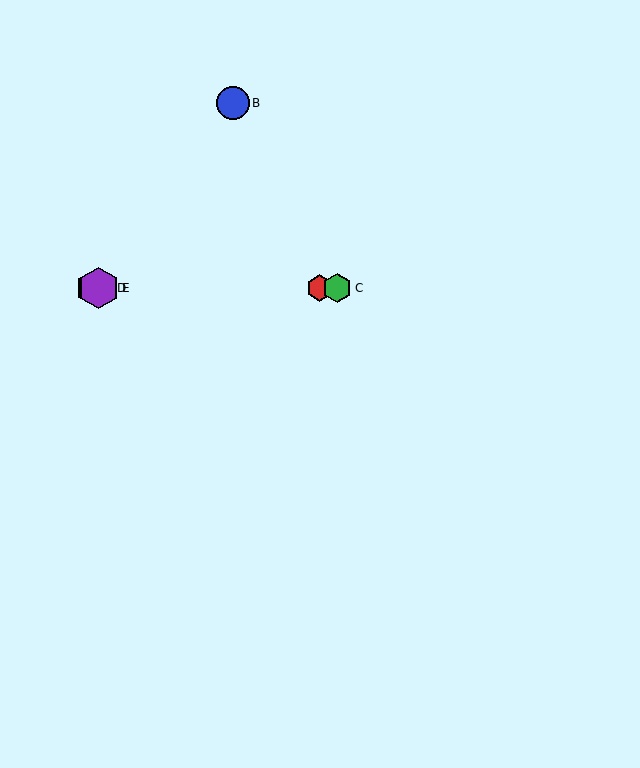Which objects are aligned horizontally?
Objects A, C, D, E are aligned horizontally.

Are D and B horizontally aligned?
No, D is at y≈288 and B is at y≈103.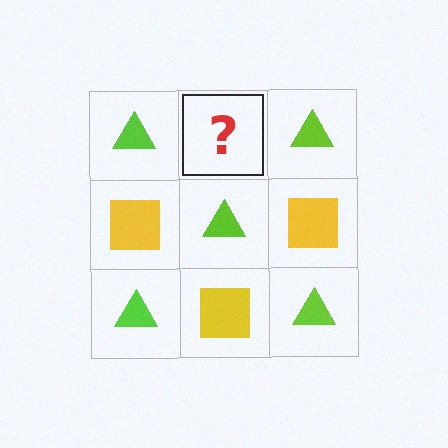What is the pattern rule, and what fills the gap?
The rule is that it alternates lime triangle and yellow square in a checkerboard pattern. The gap should be filled with a yellow square.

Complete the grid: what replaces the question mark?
The question mark should be replaced with a yellow square.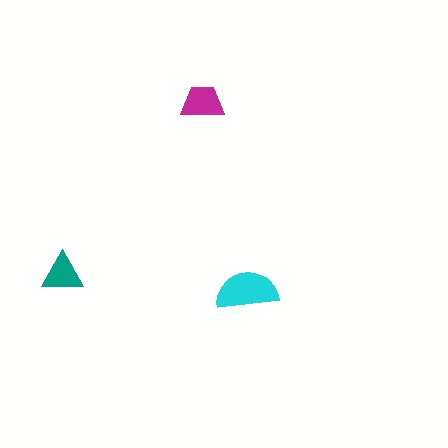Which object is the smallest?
The teal triangle.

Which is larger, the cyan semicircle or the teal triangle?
The cyan semicircle.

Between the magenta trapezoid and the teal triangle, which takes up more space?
The magenta trapezoid.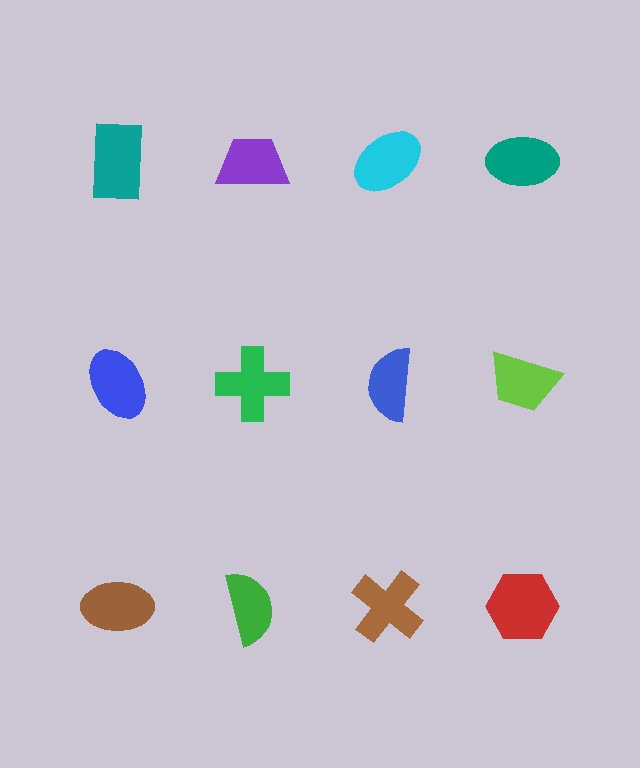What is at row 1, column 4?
A teal ellipse.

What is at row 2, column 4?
A lime trapezoid.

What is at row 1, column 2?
A purple trapezoid.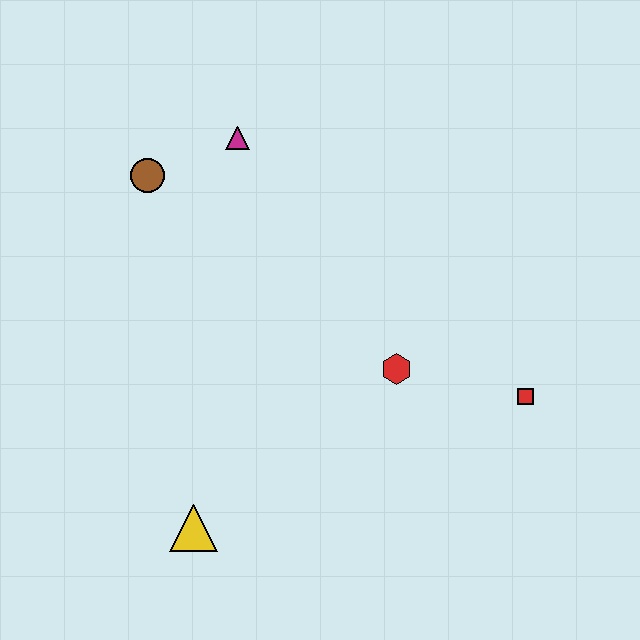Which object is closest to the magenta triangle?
The brown circle is closest to the magenta triangle.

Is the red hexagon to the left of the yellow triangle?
No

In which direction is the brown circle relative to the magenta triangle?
The brown circle is to the left of the magenta triangle.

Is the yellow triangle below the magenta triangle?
Yes